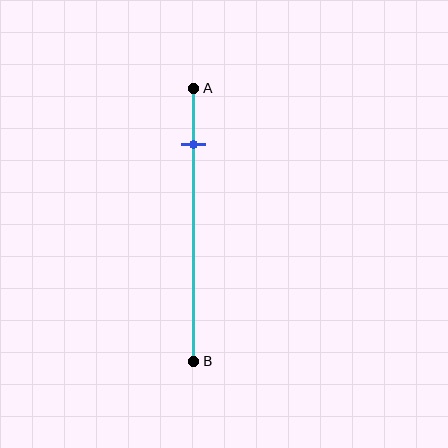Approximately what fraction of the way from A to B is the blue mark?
The blue mark is approximately 20% of the way from A to B.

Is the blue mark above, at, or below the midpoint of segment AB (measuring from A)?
The blue mark is above the midpoint of segment AB.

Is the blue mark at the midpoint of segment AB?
No, the mark is at about 20% from A, not at the 50% midpoint.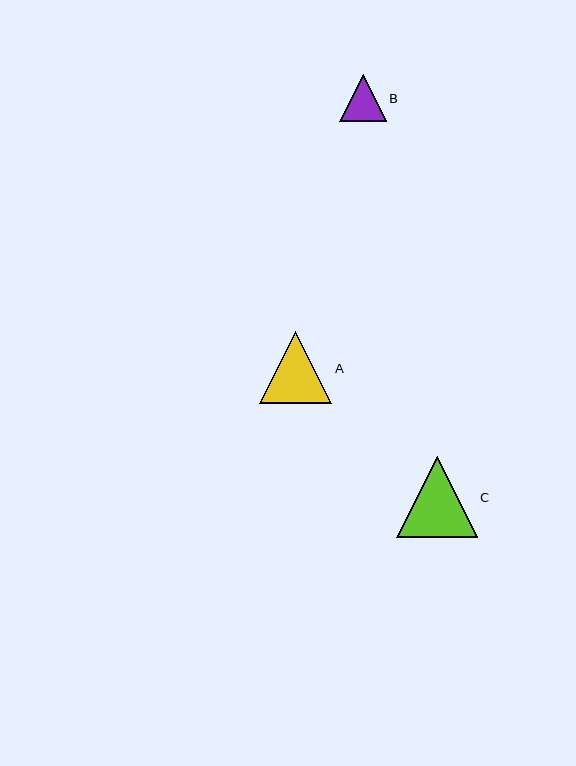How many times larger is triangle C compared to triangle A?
Triangle C is approximately 1.1 times the size of triangle A.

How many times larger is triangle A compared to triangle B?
Triangle A is approximately 1.5 times the size of triangle B.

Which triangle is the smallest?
Triangle B is the smallest with a size of approximately 47 pixels.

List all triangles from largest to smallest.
From largest to smallest: C, A, B.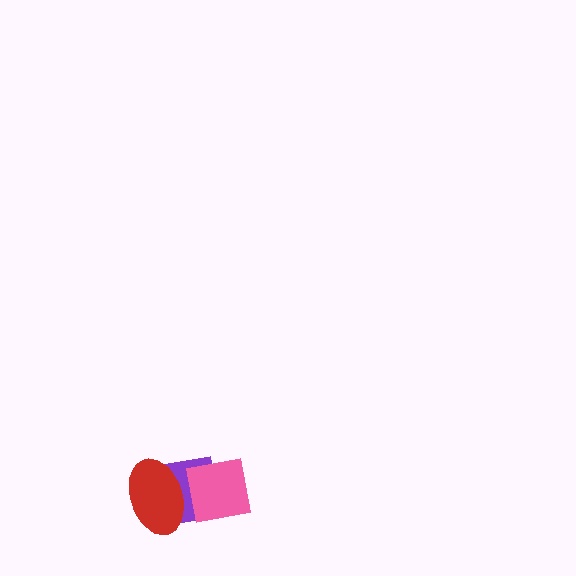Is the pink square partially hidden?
Yes, it is partially covered by another shape.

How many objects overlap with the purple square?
2 objects overlap with the purple square.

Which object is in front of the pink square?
The red ellipse is in front of the pink square.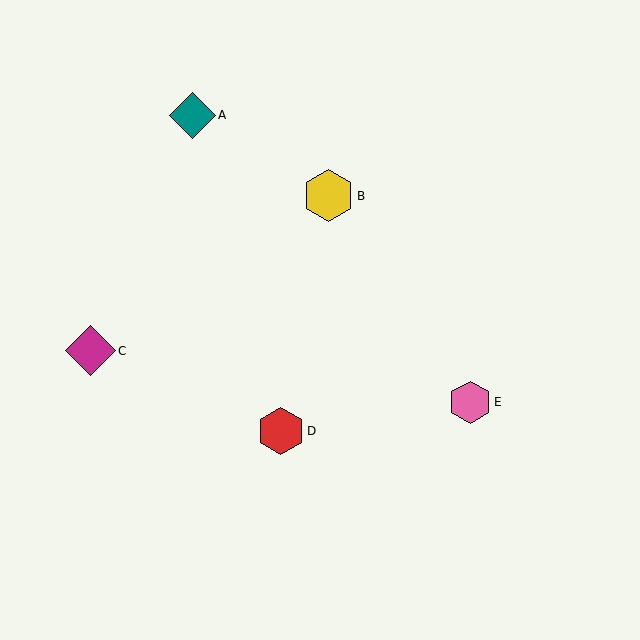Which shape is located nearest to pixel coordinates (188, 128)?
The teal diamond (labeled A) at (192, 115) is nearest to that location.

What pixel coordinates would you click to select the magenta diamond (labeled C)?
Click at (90, 351) to select the magenta diamond C.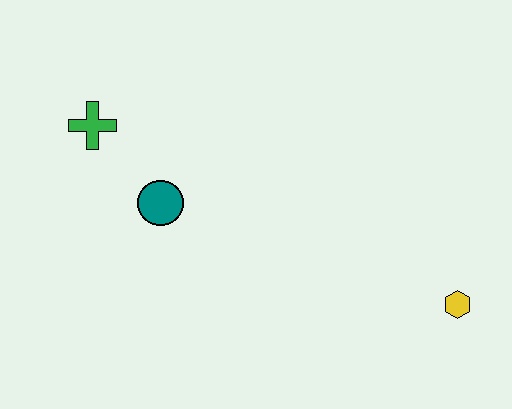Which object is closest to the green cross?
The teal circle is closest to the green cross.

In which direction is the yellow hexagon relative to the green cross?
The yellow hexagon is to the right of the green cross.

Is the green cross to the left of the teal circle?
Yes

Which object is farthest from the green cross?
The yellow hexagon is farthest from the green cross.